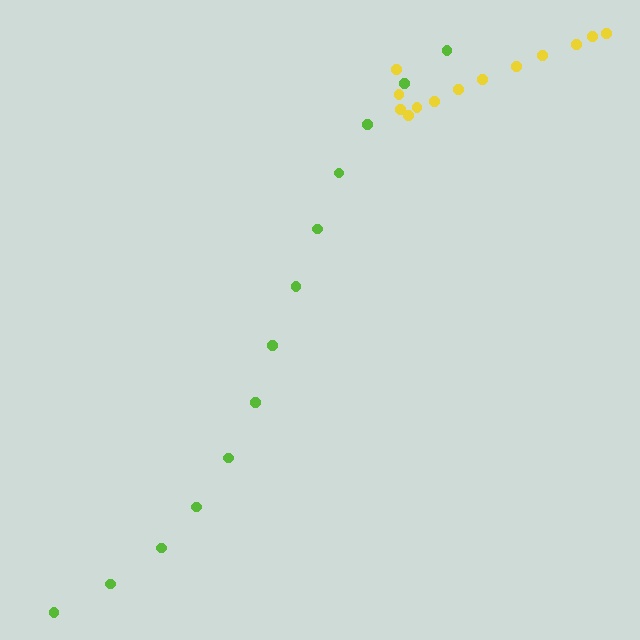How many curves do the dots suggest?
There are 2 distinct paths.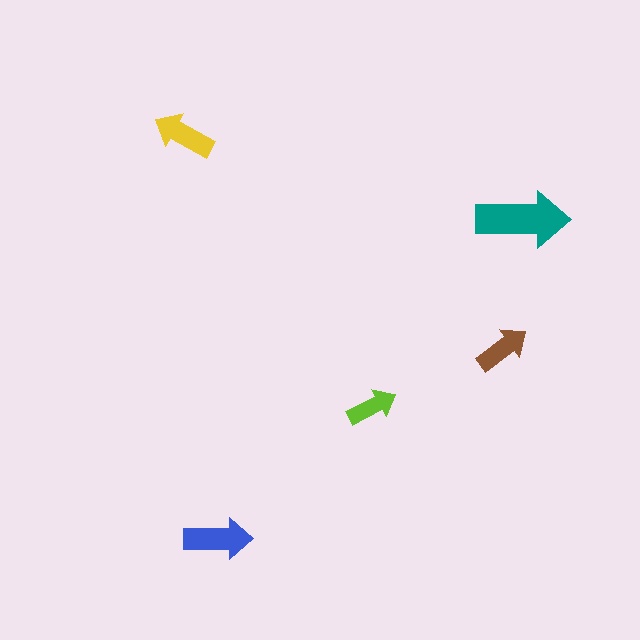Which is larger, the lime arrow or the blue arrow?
The blue one.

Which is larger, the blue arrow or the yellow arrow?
The blue one.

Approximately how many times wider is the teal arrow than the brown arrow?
About 1.5 times wider.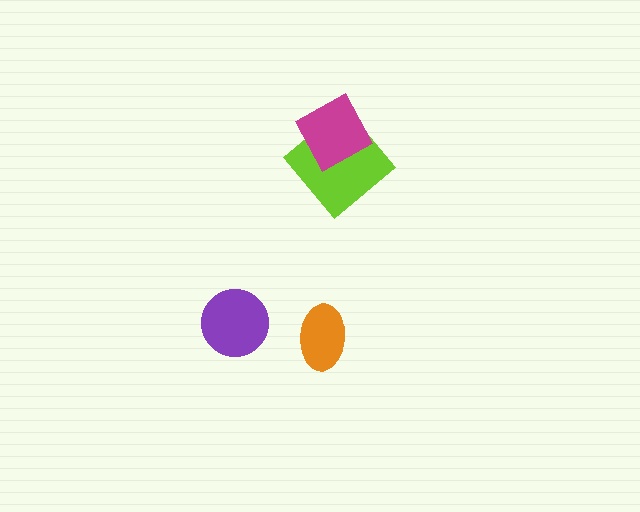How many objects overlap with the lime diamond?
1 object overlaps with the lime diamond.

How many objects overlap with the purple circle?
0 objects overlap with the purple circle.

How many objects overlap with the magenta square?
1 object overlaps with the magenta square.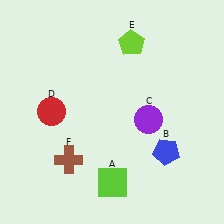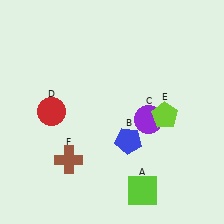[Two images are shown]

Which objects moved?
The objects that moved are: the lime square (A), the blue pentagon (B), the lime pentagon (E).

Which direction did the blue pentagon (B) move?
The blue pentagon (B) moved left.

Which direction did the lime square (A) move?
The lime square (A) moved right.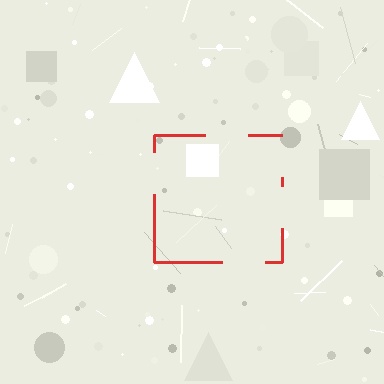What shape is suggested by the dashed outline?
The dashed outline suggests a square.